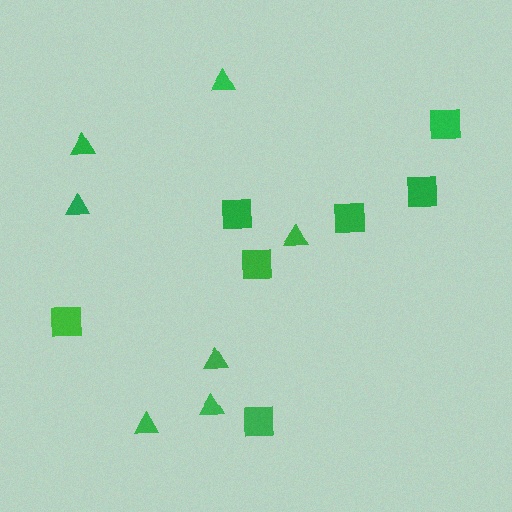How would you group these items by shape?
There are 2 groups: one group of triangles (7) and one group of squares (7).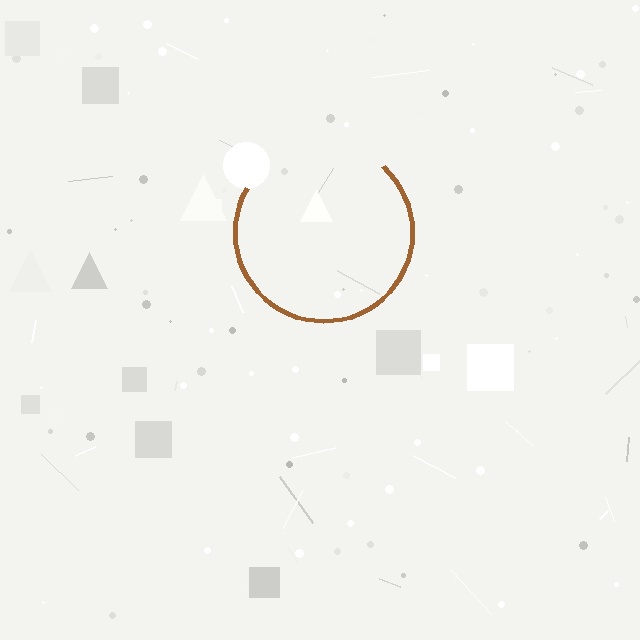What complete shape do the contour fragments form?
The contour fragments form a circle.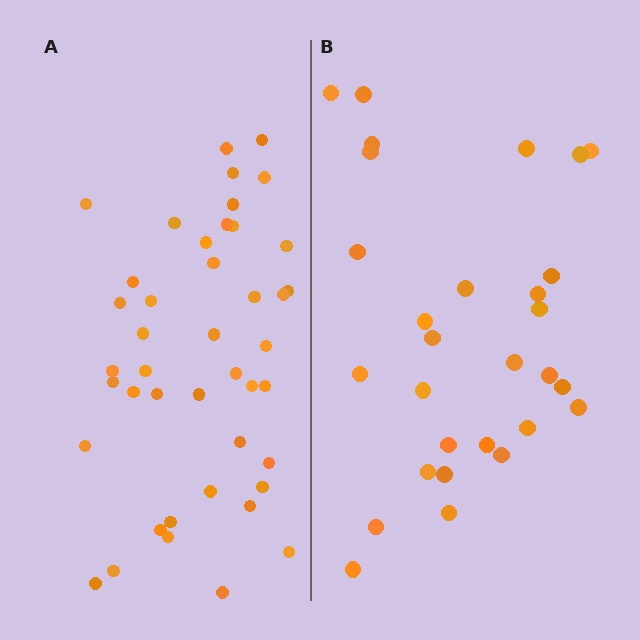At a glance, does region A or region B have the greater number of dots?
Region A (the left region) has more dots.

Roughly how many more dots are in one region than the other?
Region A has approximately 15 more dots than region B.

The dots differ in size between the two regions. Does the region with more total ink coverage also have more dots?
No. Region B has more total ink coverage because its dots are larger, but region A actually contains more individual dots. Total area can be misleading — the number of items is what matters here.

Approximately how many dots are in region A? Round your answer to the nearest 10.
About 40 dots. (The exact count is 43, which rounds to 40.)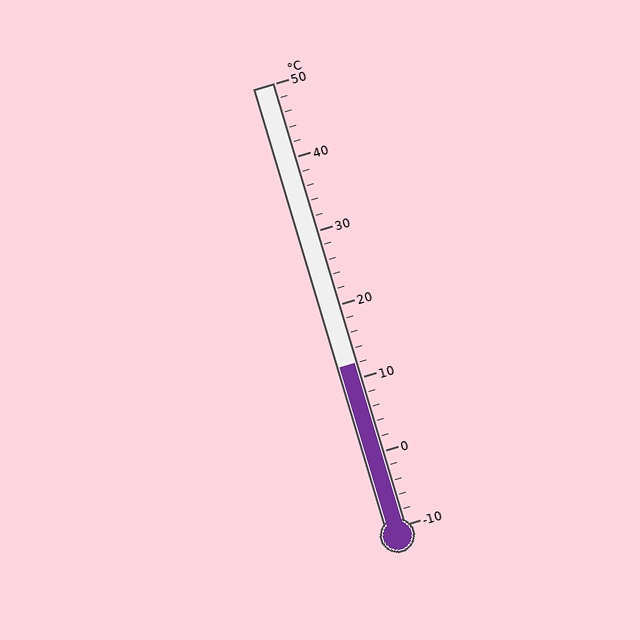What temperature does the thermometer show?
The thermometer shows approximately 12°C.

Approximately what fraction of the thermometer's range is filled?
The thermometer is filled to approximately 35% of its range.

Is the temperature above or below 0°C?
The temperature is above 0°C.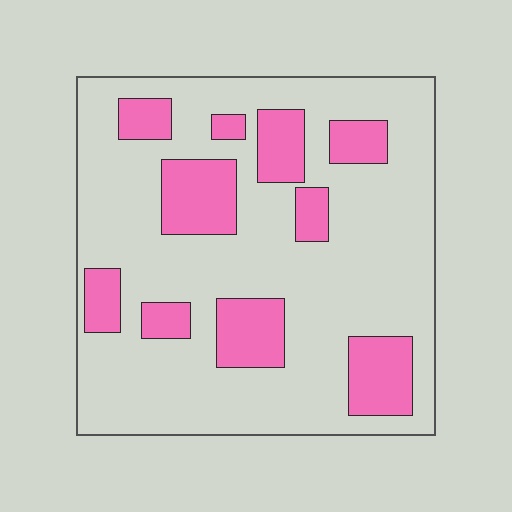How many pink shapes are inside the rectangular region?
10.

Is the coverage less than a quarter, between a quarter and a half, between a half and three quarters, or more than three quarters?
Less than a quarter.